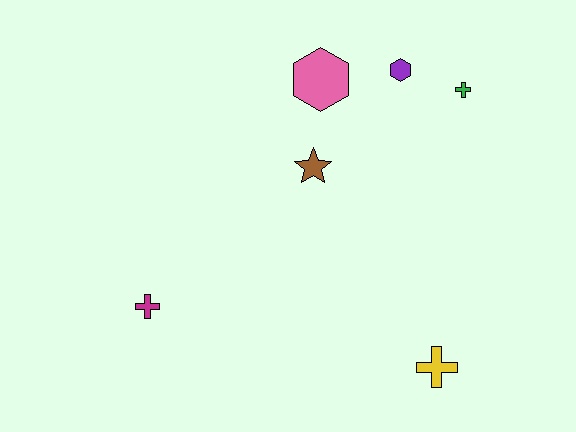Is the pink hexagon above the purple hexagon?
No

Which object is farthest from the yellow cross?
The pink hexagon is farthest from the yellow cross.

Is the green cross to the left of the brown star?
No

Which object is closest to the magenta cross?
The brown star is closest to the magenta cross.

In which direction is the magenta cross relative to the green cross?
The magenta cross is to the left of the green cross.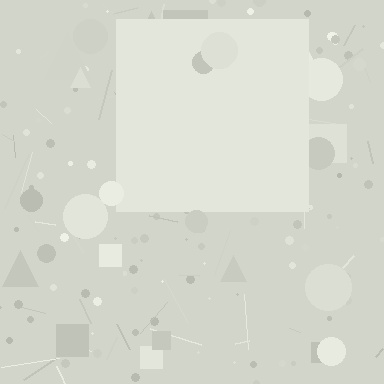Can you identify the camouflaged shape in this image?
The camouflaged shape is a square.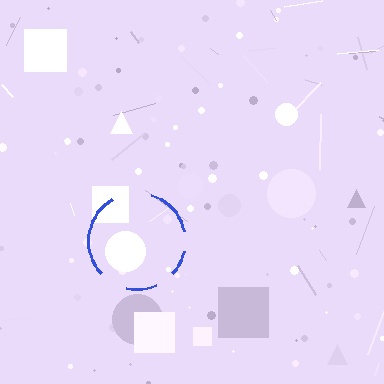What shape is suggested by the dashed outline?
The dashed outline suggests a circle.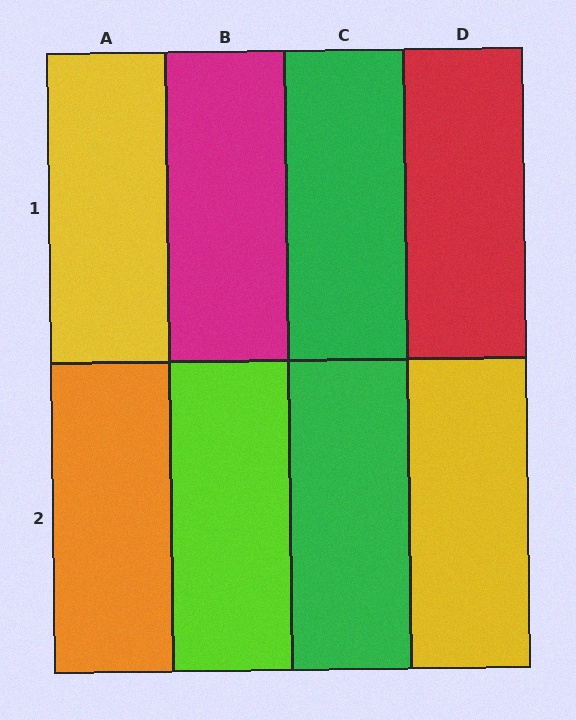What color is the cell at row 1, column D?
Red.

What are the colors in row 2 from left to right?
Orange, lime, green, yellow.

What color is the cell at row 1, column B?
Magenta.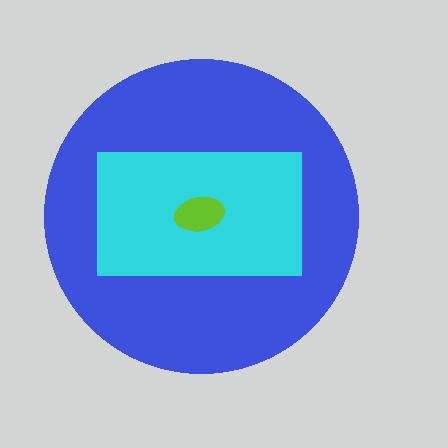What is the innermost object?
The lime ellipse.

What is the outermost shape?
The blue circle.